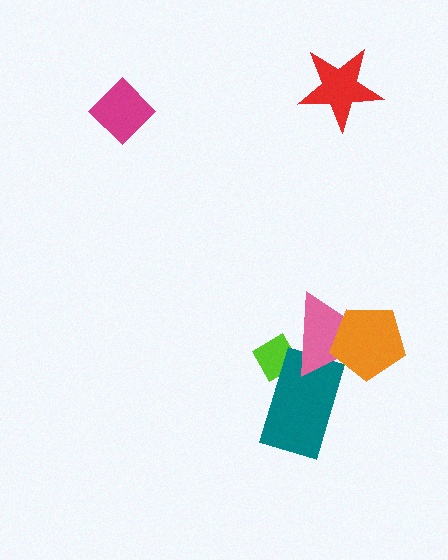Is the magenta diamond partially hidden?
No, no other shape covers it.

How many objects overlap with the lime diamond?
2 objects overlap with the lime diamond.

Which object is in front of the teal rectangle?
The pink triangle is in front of the teal rectangle.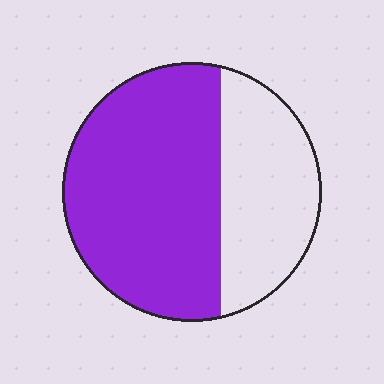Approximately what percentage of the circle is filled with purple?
Approximately 65%.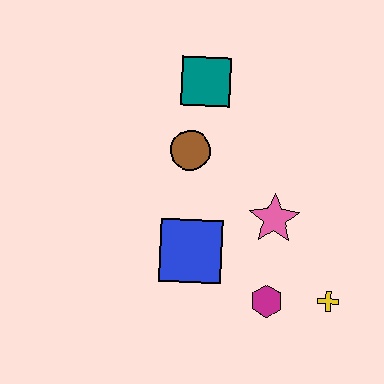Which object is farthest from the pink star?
The teal square is farthest from the pink star.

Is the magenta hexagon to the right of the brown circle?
Yes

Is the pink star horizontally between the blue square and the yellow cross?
Yes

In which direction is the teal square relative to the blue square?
The teal square is above the blue square.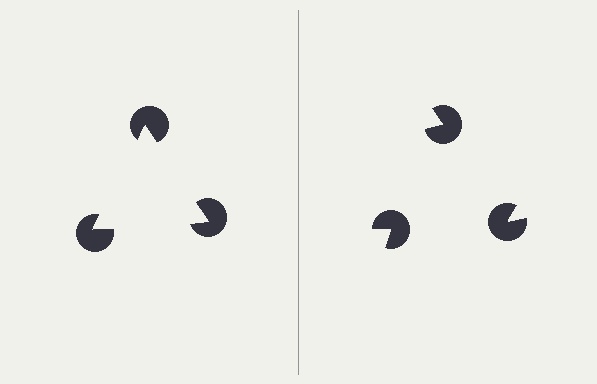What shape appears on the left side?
An illusory triangle.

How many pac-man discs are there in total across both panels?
6 — 3 on each side.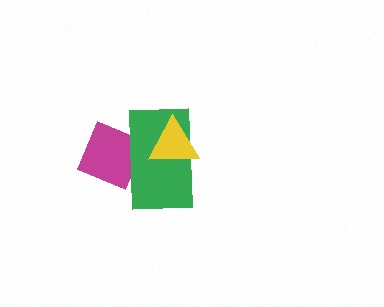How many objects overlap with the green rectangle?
2 objects overlap with the green rectangle.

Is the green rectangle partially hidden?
Yes, it is partially covered by another shape.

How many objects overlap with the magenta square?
1 object overlaps with the magenta square.